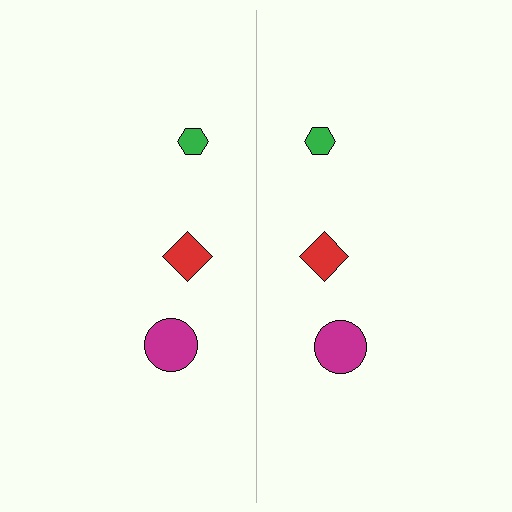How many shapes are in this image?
There are 6 shapes in this image.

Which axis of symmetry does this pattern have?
The pattern has a vertical axis of symmetry running through the center of the image.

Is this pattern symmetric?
Yes, this pattern has bilateral (reflection) symmetry.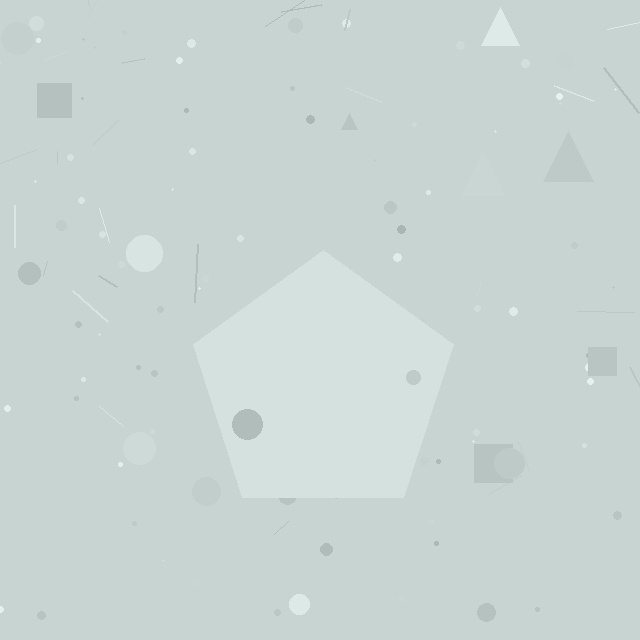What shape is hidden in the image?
A pentagon is hidden in the image.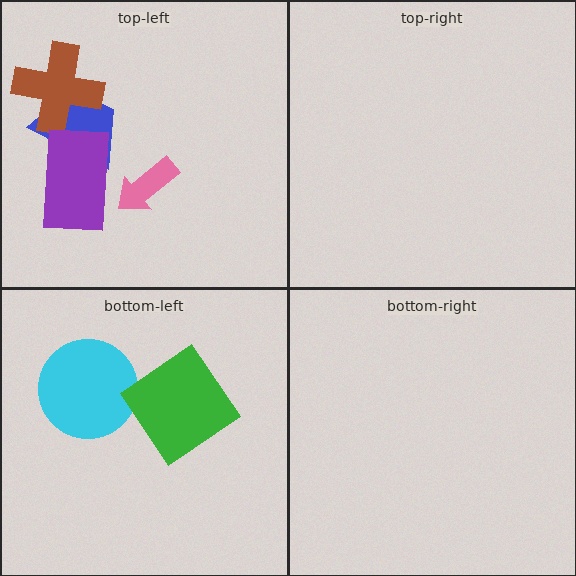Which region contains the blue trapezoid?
The top-left region.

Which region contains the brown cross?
The top-left region.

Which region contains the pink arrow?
The top-left region.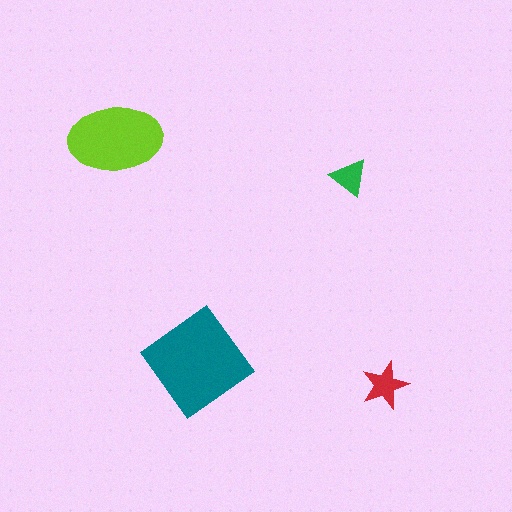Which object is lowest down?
The red star is bottommost.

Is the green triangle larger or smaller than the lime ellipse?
Smaller.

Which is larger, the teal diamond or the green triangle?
The teal diamond.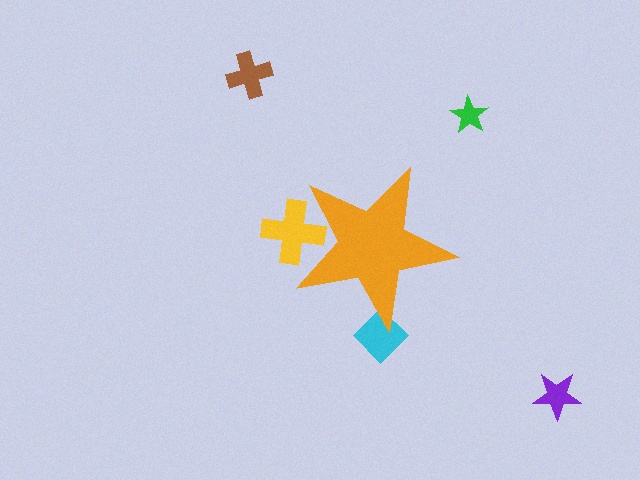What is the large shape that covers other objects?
An orange star.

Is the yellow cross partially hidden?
Yes, the yellow cross is partially hidden behind the orange star.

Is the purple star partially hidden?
No, the purple star is fully visible.